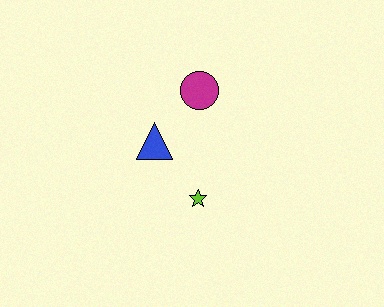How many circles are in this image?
There is 1 circle.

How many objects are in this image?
There are 3 objects.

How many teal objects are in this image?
There are no teal objects.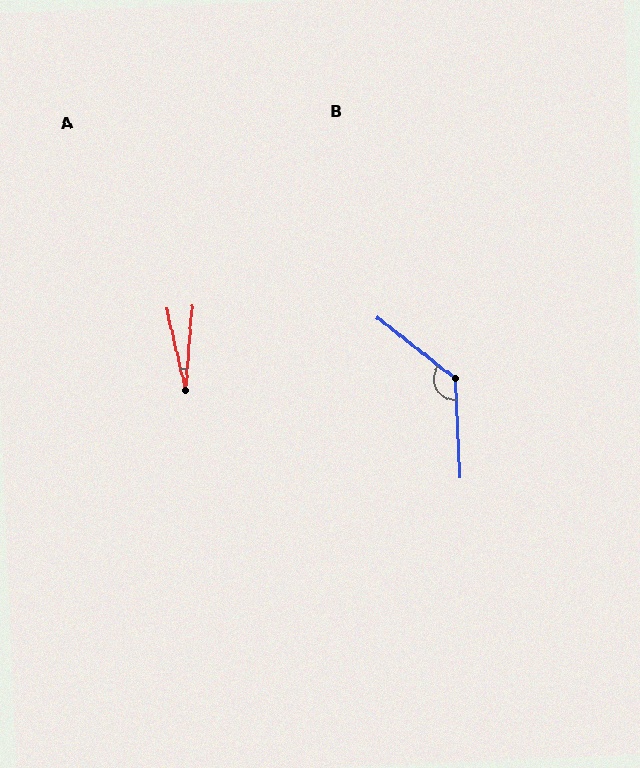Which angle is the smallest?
A, at approximately 17 degrees.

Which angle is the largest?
B, at approximately 130 degrees.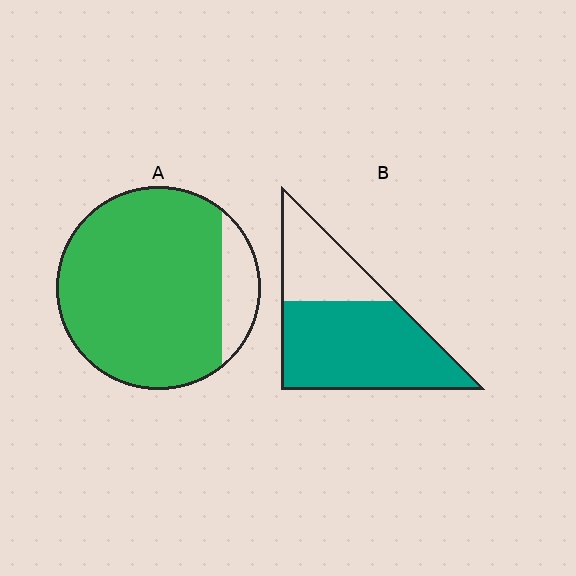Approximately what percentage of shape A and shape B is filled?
A is approximately 85% and B is approximately 70%.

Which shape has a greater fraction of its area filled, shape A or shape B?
Shape A.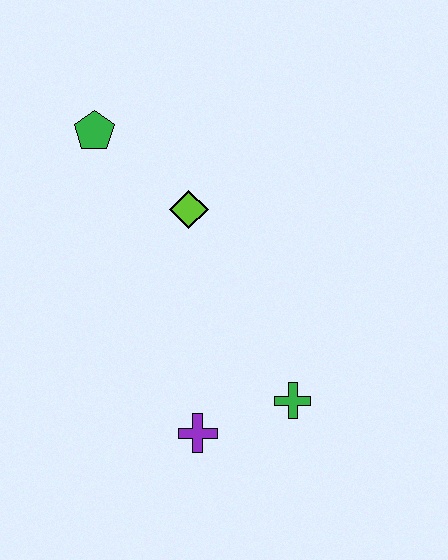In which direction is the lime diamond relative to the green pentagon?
The lime diamond is to the right of the green pentagon.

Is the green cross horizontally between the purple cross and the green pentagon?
No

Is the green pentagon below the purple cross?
No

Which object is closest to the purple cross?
The green cross is closest to the purple cross.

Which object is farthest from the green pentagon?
The green cross is farthest from the green pentagon.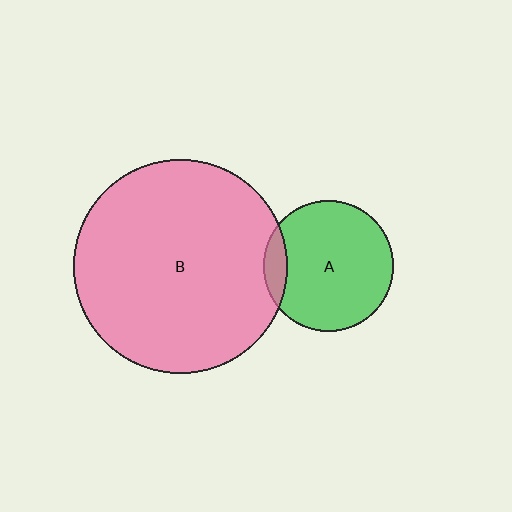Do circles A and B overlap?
Yes.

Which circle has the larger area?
Circle B (pink).